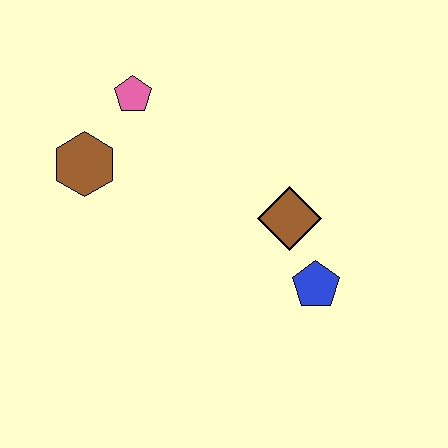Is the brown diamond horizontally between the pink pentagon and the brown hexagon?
No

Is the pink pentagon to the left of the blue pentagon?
Yes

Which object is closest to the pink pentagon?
The brown hexagon is closest to the pink pentagon.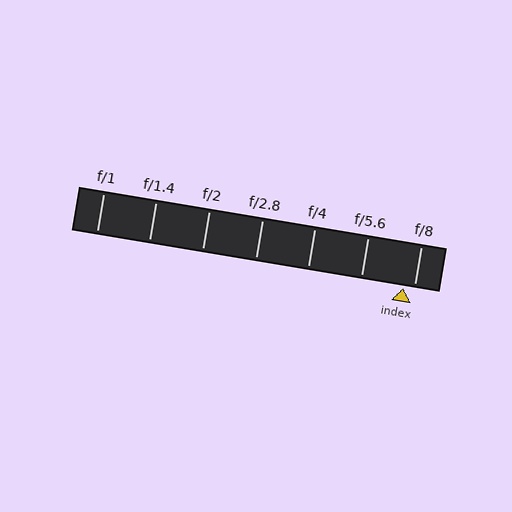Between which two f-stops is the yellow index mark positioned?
The index mark is between f/5.6 and f/8.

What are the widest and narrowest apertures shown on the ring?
The widest aperture shown is f/1 and the narrowest is f/8.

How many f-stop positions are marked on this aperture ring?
There are 7 f-stop positions marked.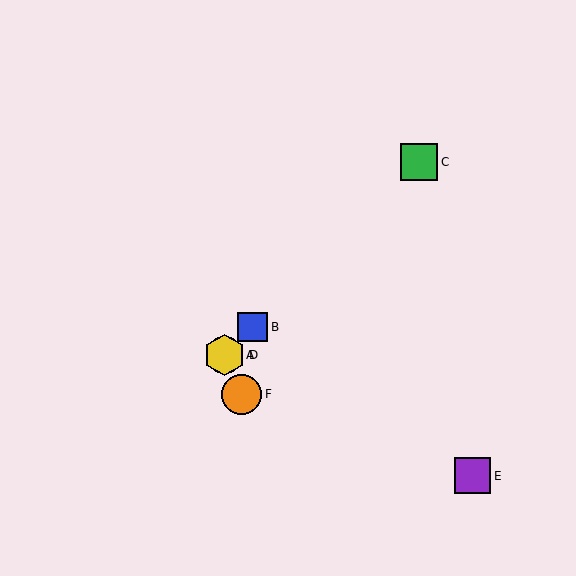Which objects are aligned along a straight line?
Objects A, B, C, D are aligned along a straight line.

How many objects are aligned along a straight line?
4 objects (A, B, C, D) are aligned along a straight line.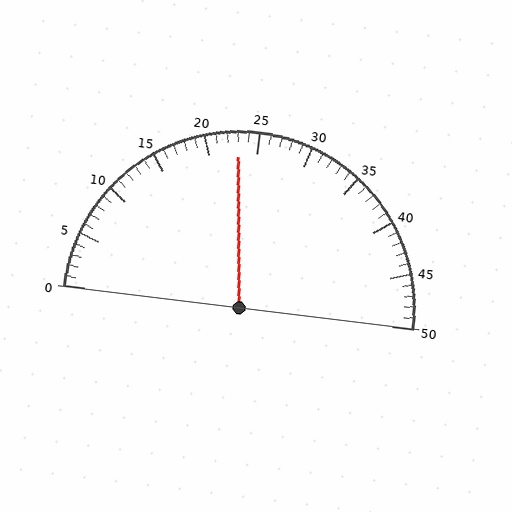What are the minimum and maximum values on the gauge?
The gauge ranges from 0 to 50.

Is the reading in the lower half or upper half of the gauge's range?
The reading is in the lower half of the range (0 to 50).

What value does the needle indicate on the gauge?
The needle indicates approximately 23.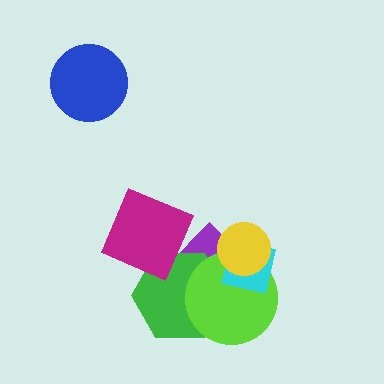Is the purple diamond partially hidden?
Yes, it is partially covered by another shape.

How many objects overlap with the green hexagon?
3 objects overlap with the green hexagon.